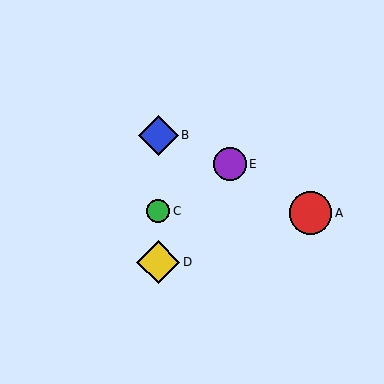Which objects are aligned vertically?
Objects B, C, D are aligned vertically.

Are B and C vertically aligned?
Yes, both are at x≈158.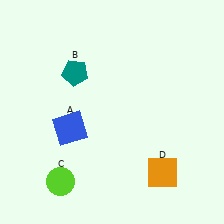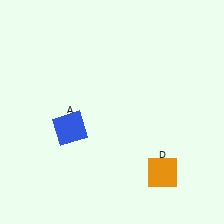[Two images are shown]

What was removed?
The teal pentagon (B), the lime circle (C) were removed in Image 2.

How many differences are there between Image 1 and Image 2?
There are 2 differences between the two images.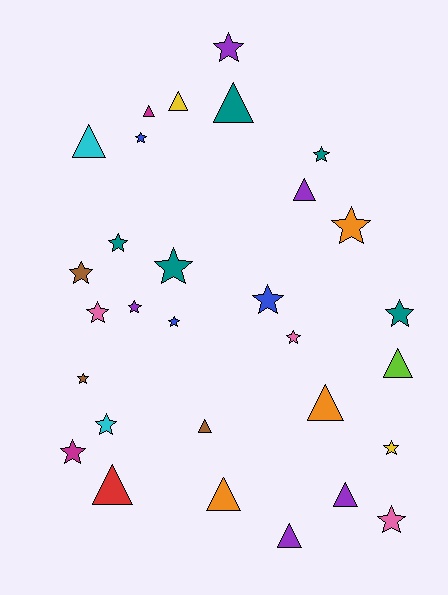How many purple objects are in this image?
There are 5 purple objects.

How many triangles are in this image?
There are 12 triangles.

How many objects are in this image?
There are 30 objects.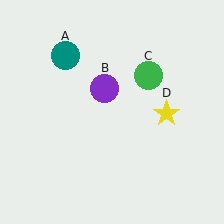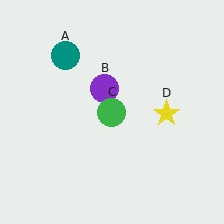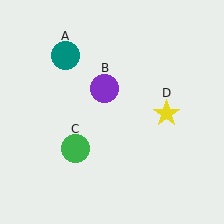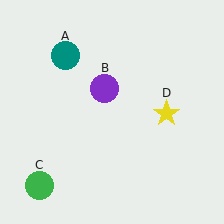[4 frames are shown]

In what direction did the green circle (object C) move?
The green circle (object C) moved down and to the left.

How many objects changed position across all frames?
1 object changed position: green circle (object C).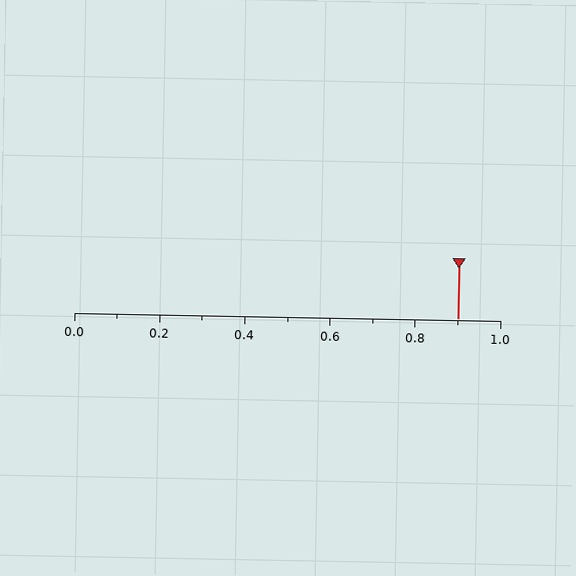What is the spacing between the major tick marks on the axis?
The major ticks are spaced 0.2 apart.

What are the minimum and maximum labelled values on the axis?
The axis runs from 0.0 to 1.0.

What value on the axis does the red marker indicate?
The marker indicates approximately 0.9.